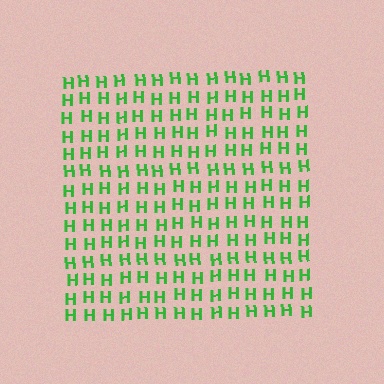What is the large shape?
The large shape is a square.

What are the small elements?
The small elements are letter H's.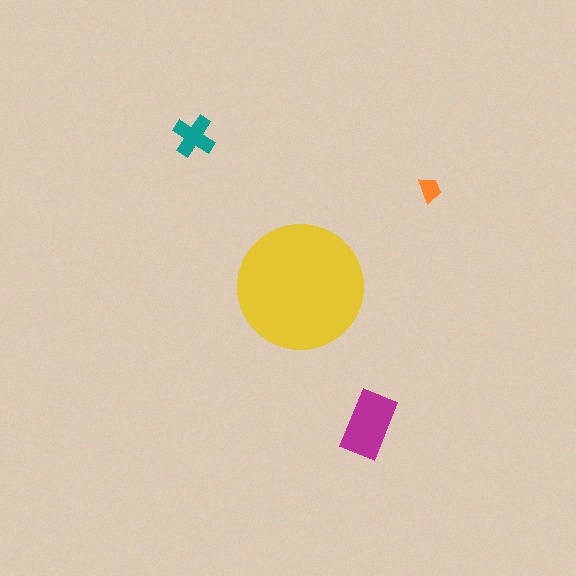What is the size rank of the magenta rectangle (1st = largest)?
2nd.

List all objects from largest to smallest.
The yellow circle, the magenta rectangle, the teal cross, the orange trapezoid.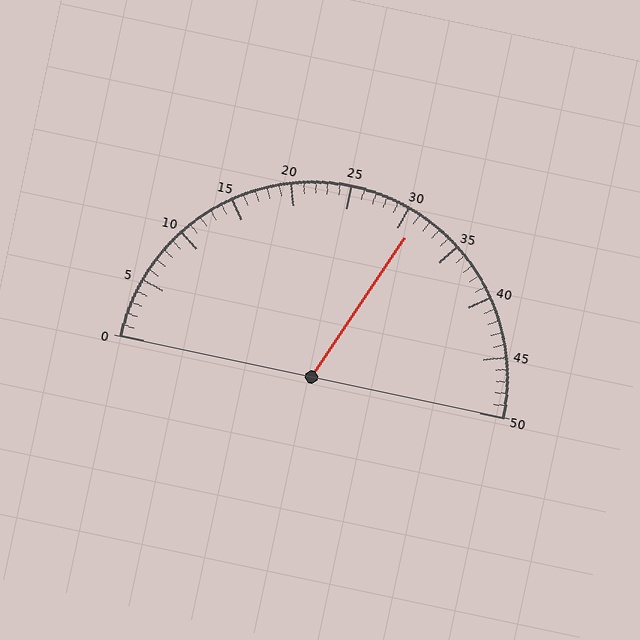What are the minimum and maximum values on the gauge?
The gauge ranges from 0 to 50.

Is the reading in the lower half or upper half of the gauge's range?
The reading is in the upper half of the range (0 to 50).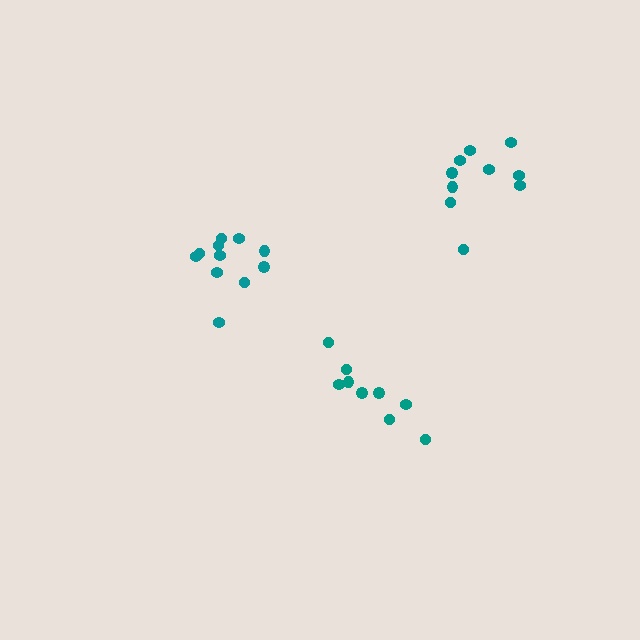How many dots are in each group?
Group 1: 9 dots, Group 2: 11 dots, Group 3: 10 dots (30 total).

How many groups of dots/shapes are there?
There are 3 groups.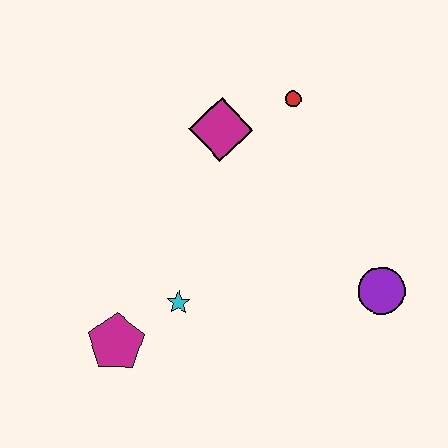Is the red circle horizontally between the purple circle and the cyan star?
Yes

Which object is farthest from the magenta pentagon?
The red circle is farthest from the magenta pentagon.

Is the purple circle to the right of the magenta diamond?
Yes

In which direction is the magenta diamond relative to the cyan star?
The magenta diamond is above the cyan star.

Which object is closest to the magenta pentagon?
The cyan star is closest to the magenta pentagon.